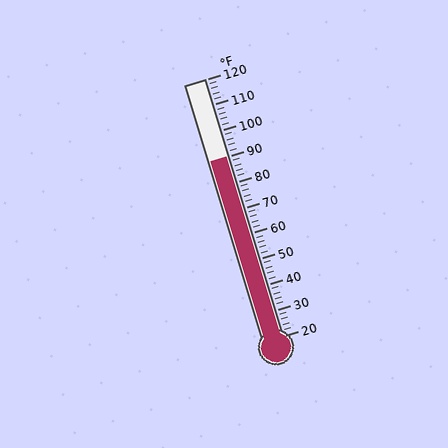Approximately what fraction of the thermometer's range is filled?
The thermometer is filled to approximately 70% of its range.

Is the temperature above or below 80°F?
The temperature is above 80°F.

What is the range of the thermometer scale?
The thermometer scale ranges from 20°F to 120°F.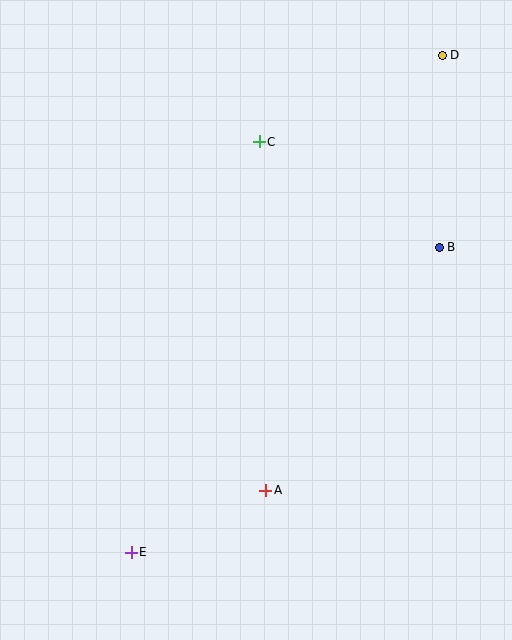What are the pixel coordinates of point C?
Point C is at (259, 142).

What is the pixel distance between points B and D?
The distance between B and D is 192 pixels.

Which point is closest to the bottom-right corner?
Point A is closest to the bottom-right corner.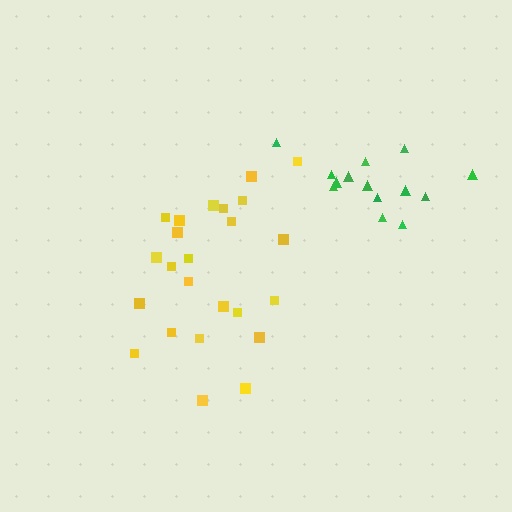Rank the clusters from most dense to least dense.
green, yellow.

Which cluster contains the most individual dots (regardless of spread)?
Yellow (24).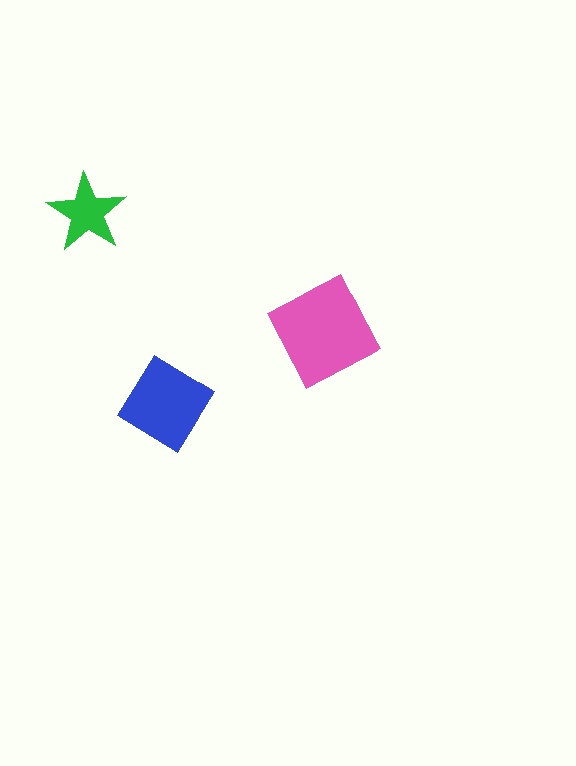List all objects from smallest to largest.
The green star, the blue diamond, the pink diamond.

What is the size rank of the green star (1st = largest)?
3rd.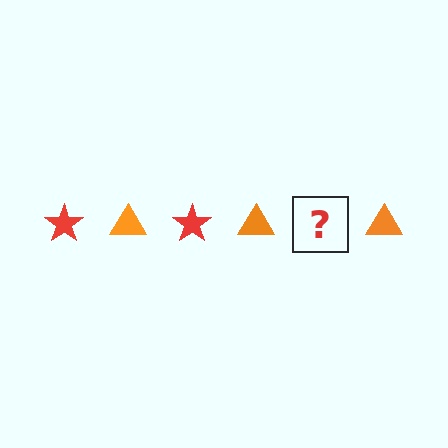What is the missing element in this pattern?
The missing element is a red star.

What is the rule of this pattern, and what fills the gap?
The rule is that the pattern alternates between red star and orange triangle. The gap should be filled with a red star.